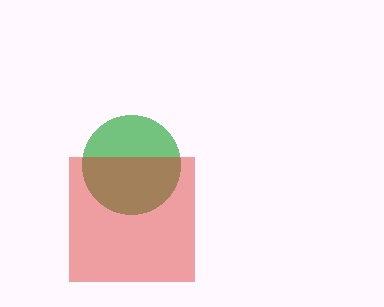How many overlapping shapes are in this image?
There are 2 overlapping shapes in the image.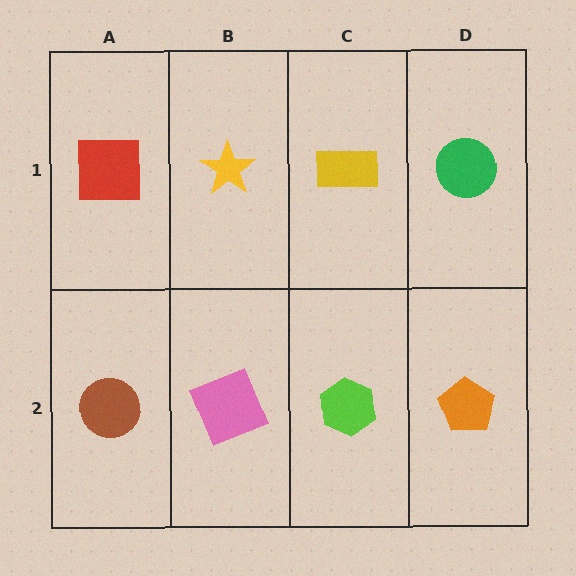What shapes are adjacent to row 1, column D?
An orange pentagon (row 2, column D), a yellow rectangle (row 1, column C).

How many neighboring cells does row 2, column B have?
3.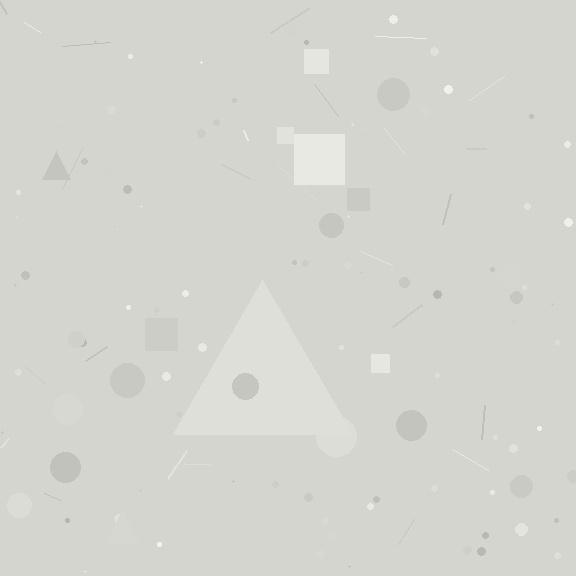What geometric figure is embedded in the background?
A triangle is embedded in the background.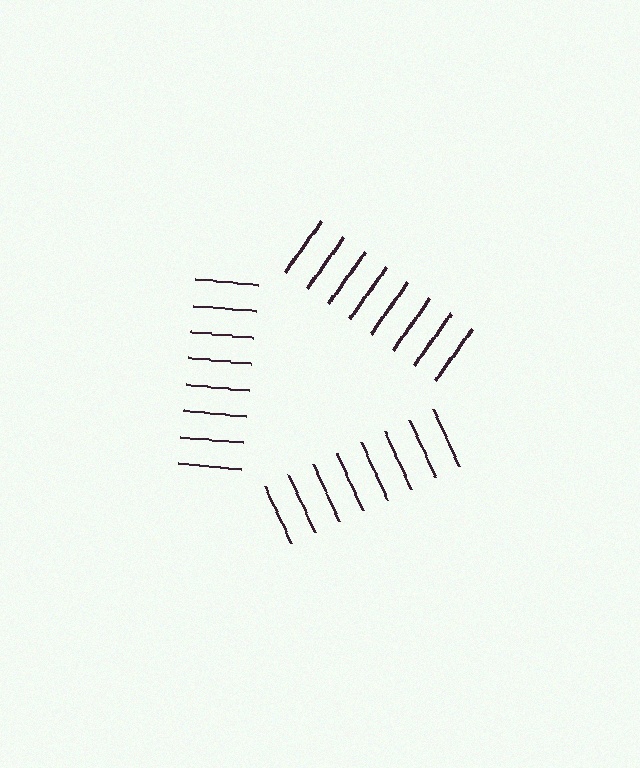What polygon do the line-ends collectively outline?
An illusory triangle — the line segments terminate on its edges but no continuous stroke is drawn.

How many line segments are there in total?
24 — 8 along each of the 3 edges.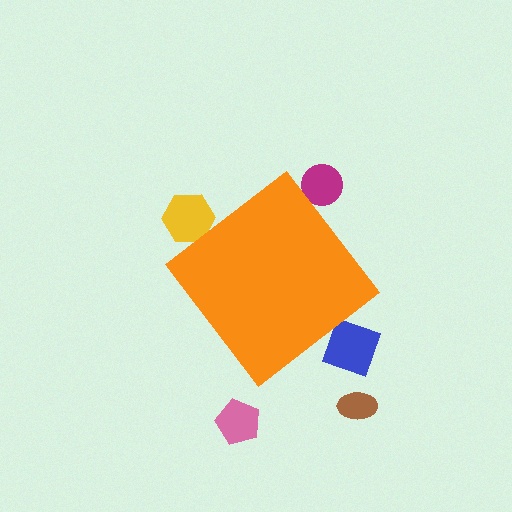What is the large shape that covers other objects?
An orange diamond.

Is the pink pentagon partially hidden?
No, the pink pentagon is fully visible.